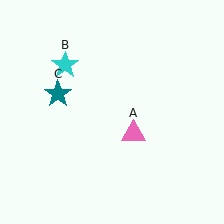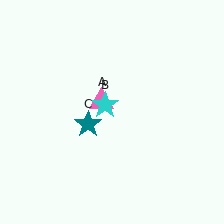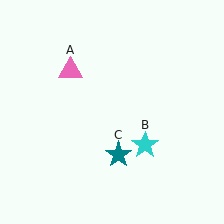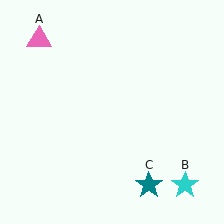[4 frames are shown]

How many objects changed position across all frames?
3 objects changed position: pink triangle (object A), cyan star (object B), teal star (object C).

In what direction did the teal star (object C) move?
The teal star (object C) moved down and to the right.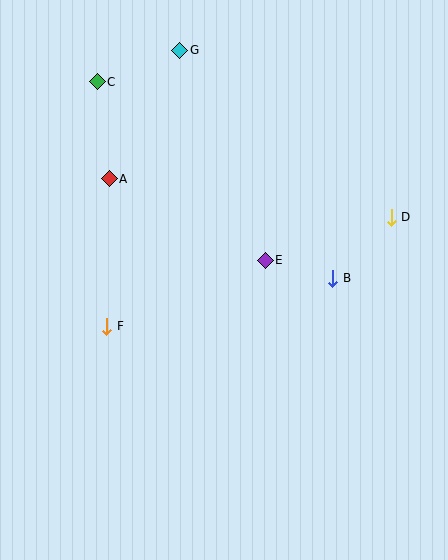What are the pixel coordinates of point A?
Point A is at (109, 179).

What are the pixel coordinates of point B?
Point B is at (333, 278).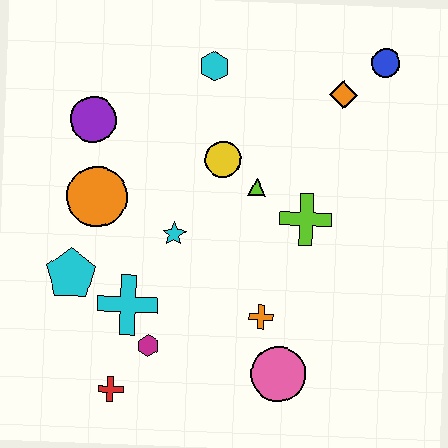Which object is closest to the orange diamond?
The blue circle is closest to the orange diamond.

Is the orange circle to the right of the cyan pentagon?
Yes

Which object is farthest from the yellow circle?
The red cross is farthest from the yellow circle.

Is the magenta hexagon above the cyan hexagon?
No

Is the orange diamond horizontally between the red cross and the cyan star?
No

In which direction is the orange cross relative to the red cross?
The orange cross is to the right of the red cross.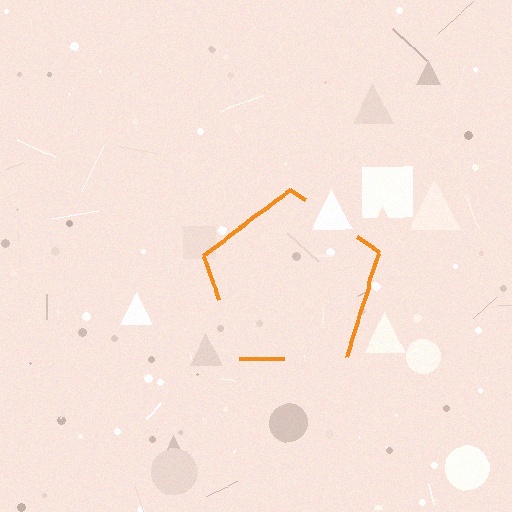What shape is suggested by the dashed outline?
The dashed outline suggests a pentagon.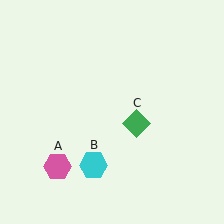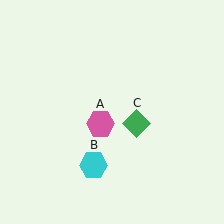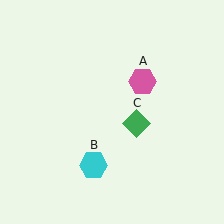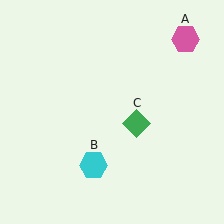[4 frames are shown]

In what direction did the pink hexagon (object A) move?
The pink hexagon (object A) moved up and to the right.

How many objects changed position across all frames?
1 object changed position: pink hexagon (object A).